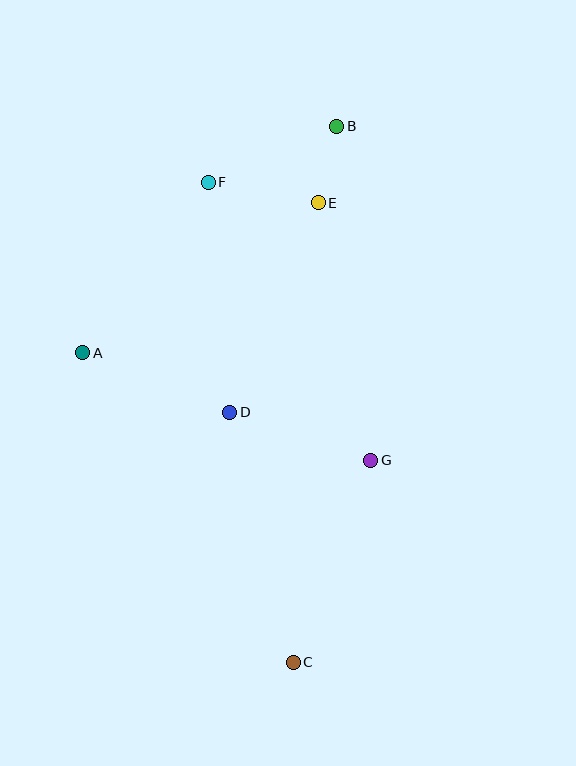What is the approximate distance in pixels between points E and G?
The distance between E and G is approximately 263 pixels.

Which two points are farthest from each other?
Points B and C are farthest from each other.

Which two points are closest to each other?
Points B and E are closest to each other.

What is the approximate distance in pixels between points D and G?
The distance between D and G is approximately 149 pixels.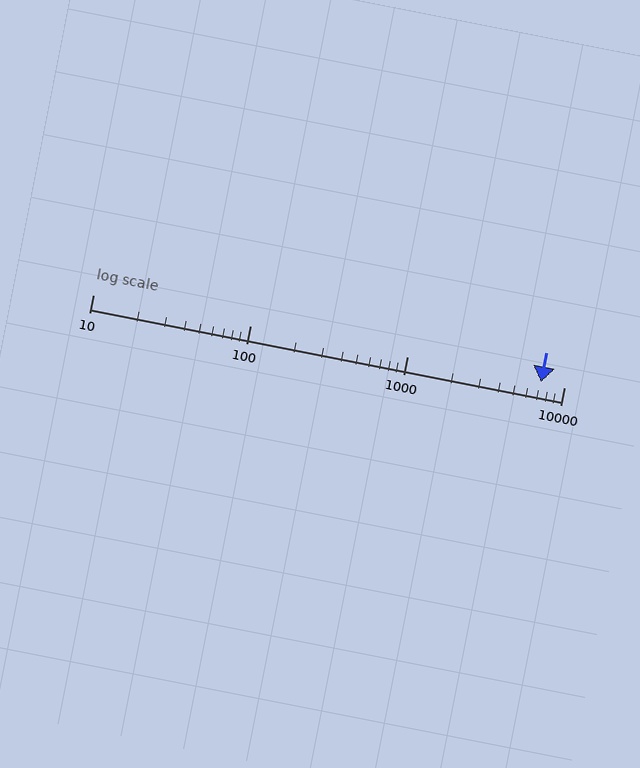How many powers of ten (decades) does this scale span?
The scale spans 3 decades, from 10 to 10000.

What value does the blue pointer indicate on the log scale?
The pointer indicates approximately 7100.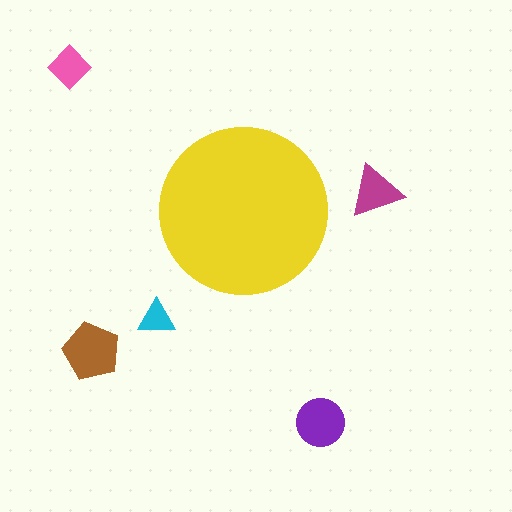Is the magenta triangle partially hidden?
No, the magenta triangle is fully visible.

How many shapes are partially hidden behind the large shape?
0 shapes are partially hidden.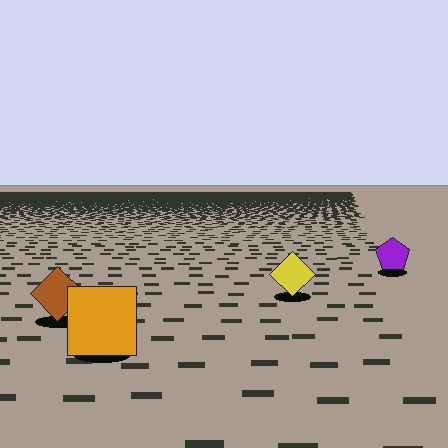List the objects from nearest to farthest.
From nearest to farthest: the orange square, the brown diamond, the yellow diamond, the purple pentagon.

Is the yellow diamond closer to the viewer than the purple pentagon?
Yes. The yellow diamond is closer — you can tell from the texture gradient: the ground texture is coarser near it.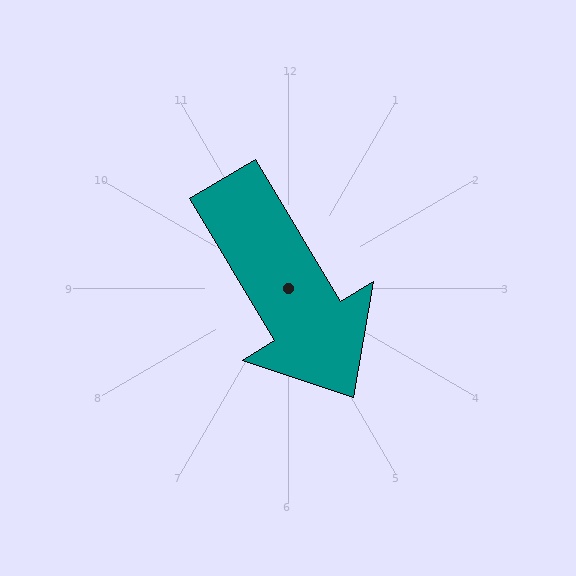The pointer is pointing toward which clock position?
Roughly 5 o'clock.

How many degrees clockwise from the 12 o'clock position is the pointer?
Approximately 149 degrees.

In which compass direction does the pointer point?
Southeast.